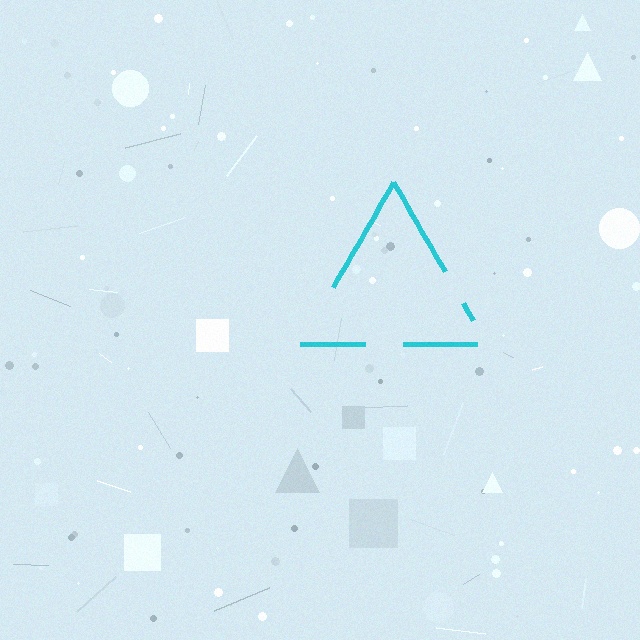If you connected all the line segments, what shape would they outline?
They would outline a triangle.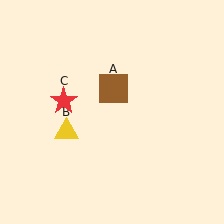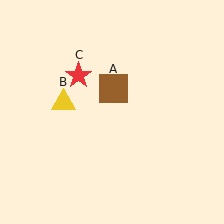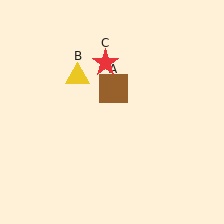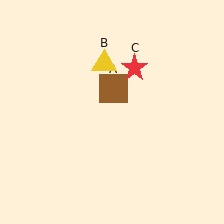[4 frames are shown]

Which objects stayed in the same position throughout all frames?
Brown square (object A) remained stationary.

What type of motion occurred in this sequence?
The yellow triangle (object B), red star (object C) rotated clockwise around the center of the scene.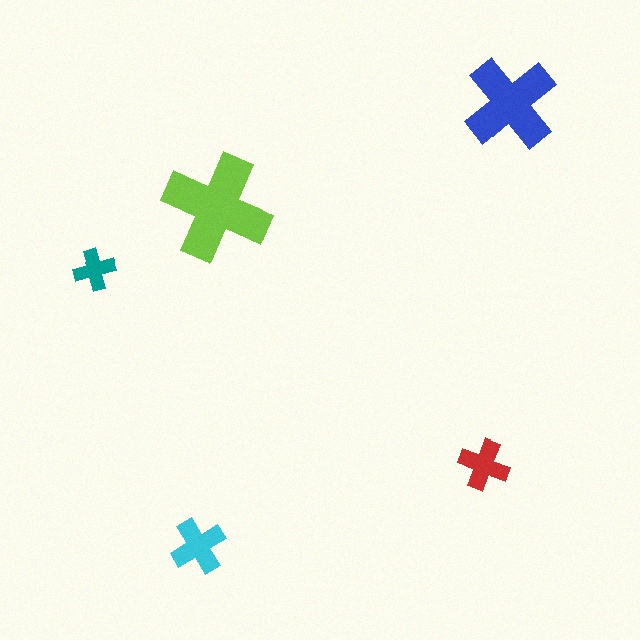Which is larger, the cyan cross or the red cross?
The cyan one.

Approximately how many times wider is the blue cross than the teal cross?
About 2.5 times wider.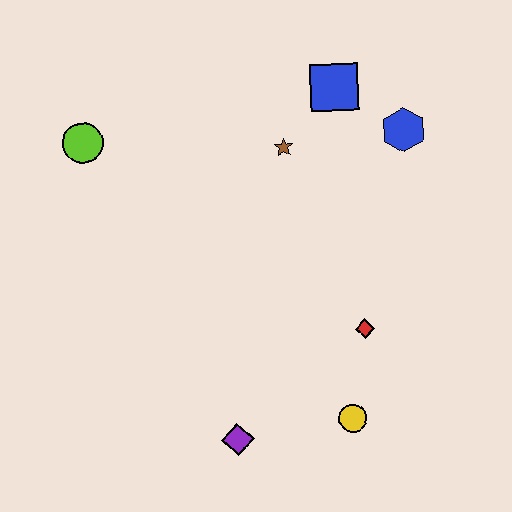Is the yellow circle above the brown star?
No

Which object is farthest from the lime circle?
The yellow circle is farthest from the lime circle.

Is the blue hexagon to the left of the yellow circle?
No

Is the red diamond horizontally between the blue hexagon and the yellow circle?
Yes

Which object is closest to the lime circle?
The brown star is closest to the lime circle.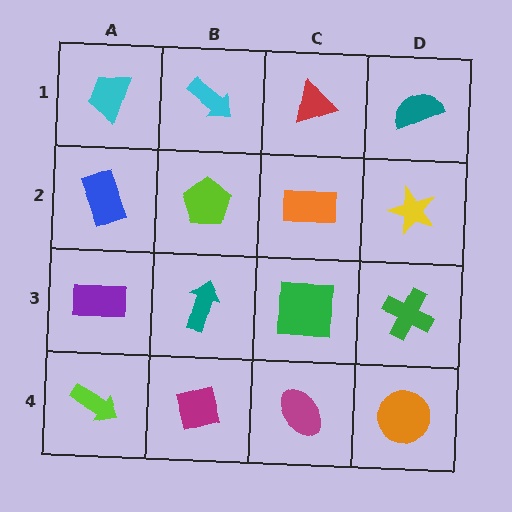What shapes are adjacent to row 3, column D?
A yellow star (row 2, column D), an orange circle (row 4, column D), a green square (row 3, column C).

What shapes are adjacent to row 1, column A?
A blue rectangle (row 2, column A), a cyan arrow (row 1, column B).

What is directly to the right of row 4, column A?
A magenta square.